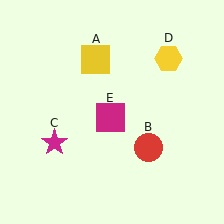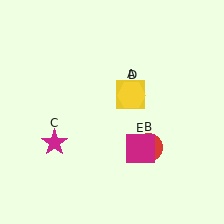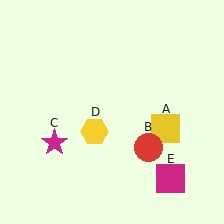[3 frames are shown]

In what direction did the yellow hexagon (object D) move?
The yellow hexagon (object D) moved down and to the left.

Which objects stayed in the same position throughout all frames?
Red circle (object B) and magenta star (object C) remained stationary.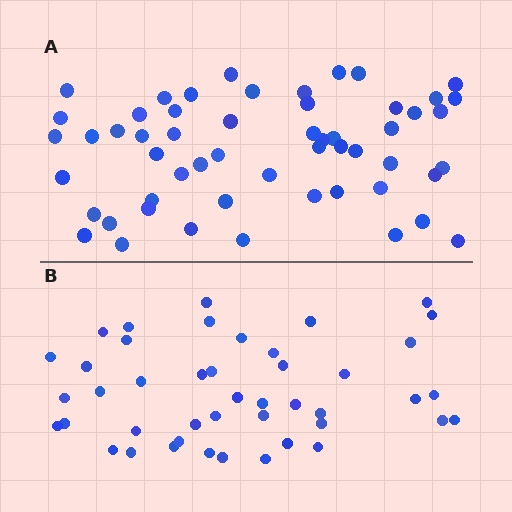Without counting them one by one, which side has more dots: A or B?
Region A (the top region) has more dots.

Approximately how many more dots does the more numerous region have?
Region A has roughly 12 or so more dots than region B.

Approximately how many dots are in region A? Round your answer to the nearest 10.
About 60 dots. (The exact count is 55, which rounds to 60.)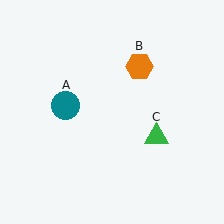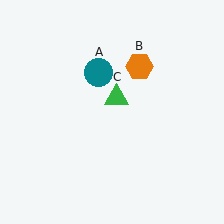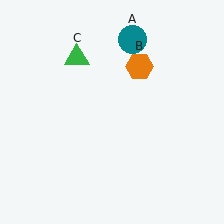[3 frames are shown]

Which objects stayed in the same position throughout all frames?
Orange hexagon (object B) remained stationary.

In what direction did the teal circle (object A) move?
The teal circle (object A) moved up and to the right.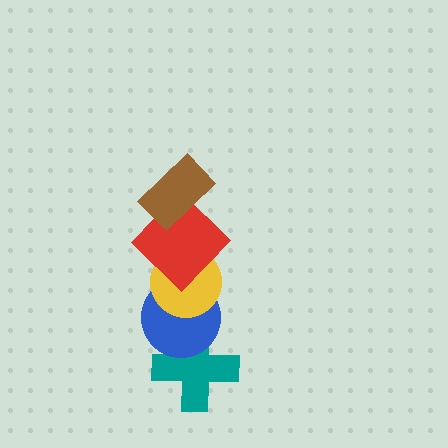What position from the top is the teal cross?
The teal cross is 5th from the top.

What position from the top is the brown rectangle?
The brown rectangle is 1st from the top.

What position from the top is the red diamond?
The red diamond is 2nd from the top.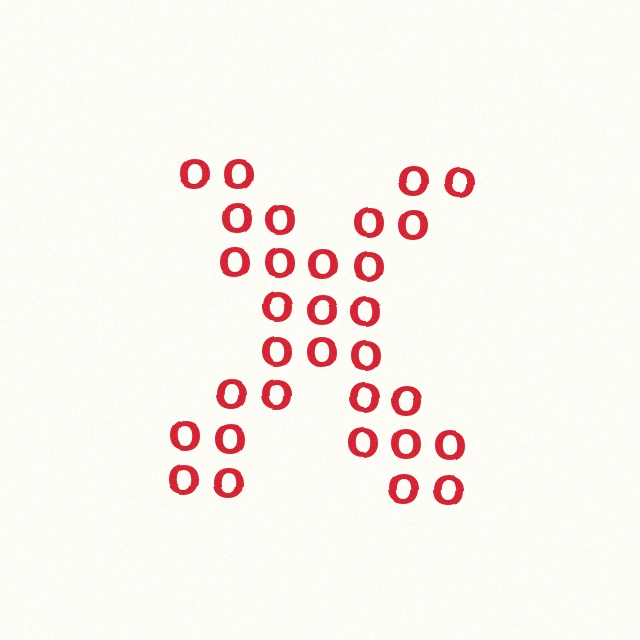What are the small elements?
The small elements are letter O's.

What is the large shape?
The large shape is the letter X.